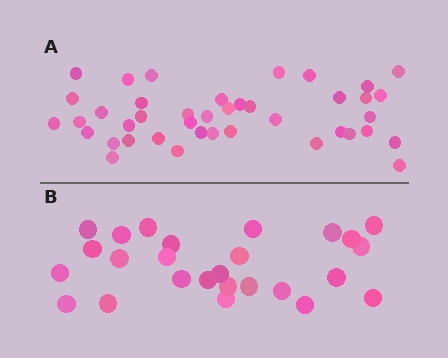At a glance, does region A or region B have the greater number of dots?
Region A (the top region) has more dots.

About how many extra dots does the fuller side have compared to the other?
Region A has approximately 15 more dots than region B.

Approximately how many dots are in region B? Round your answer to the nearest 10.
About 30 dots. (The exact count is 26, which rounds to 30.)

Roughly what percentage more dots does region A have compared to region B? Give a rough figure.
About 60% more.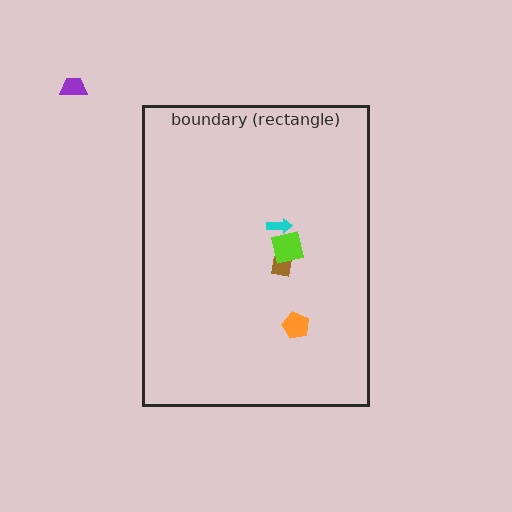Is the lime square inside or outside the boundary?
Inside.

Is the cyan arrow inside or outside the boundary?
Inside.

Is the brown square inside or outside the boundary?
Inside.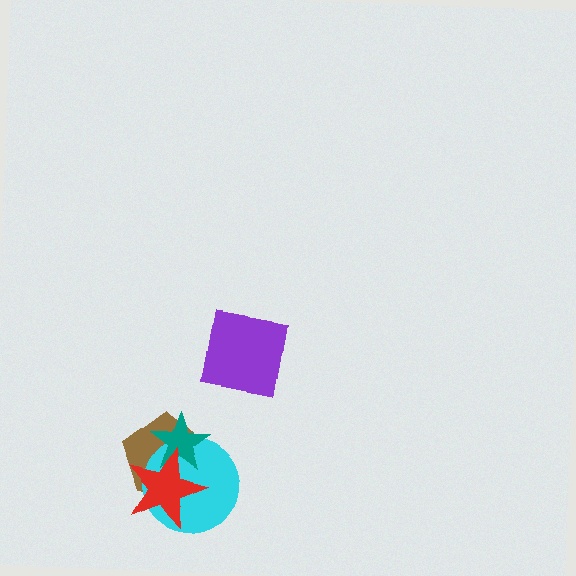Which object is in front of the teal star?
The red star is in front of the teal star.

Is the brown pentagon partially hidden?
Yes, it is partially covered by another shape.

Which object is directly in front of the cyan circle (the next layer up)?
The teal star is directly in front of the cyan circle.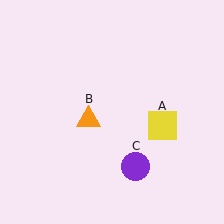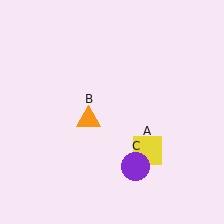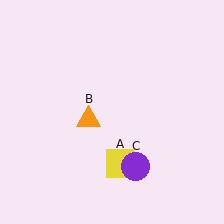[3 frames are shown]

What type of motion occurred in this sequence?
The yellow square (object A) rotated clockwise around the center of the scene.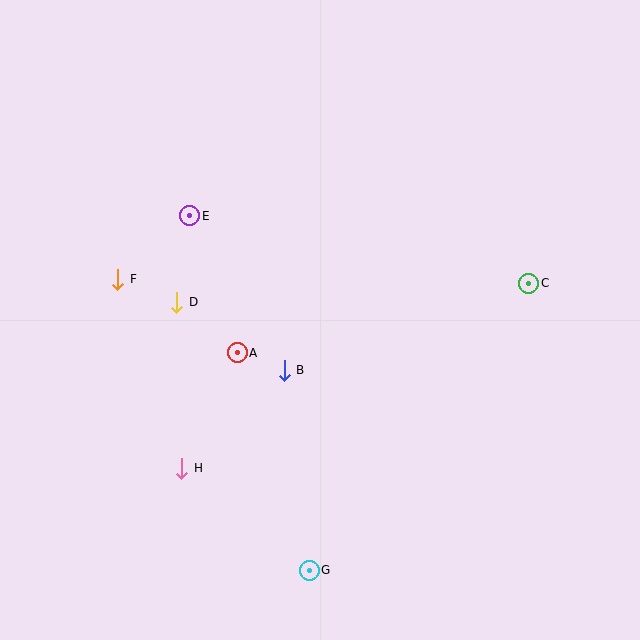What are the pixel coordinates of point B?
Point B is at (284, 370).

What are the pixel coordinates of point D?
Point D is at (177, 302).